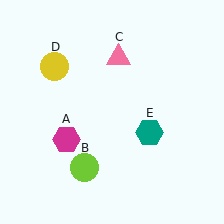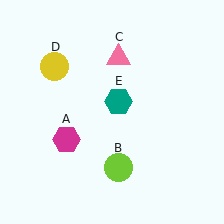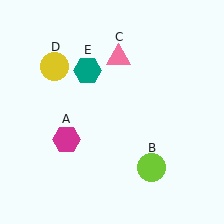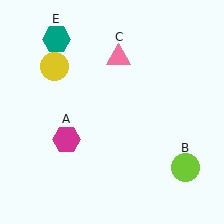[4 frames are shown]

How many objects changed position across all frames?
2 objects changed position: lime circle (object B), teal hexagon (object E).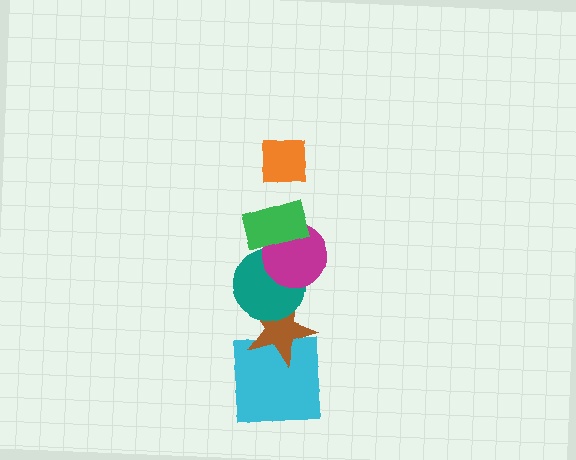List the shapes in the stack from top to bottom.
From top to bottom: the orange square, the green rectangle, the magenta circle, the teal circle, the brown star, the cyan square.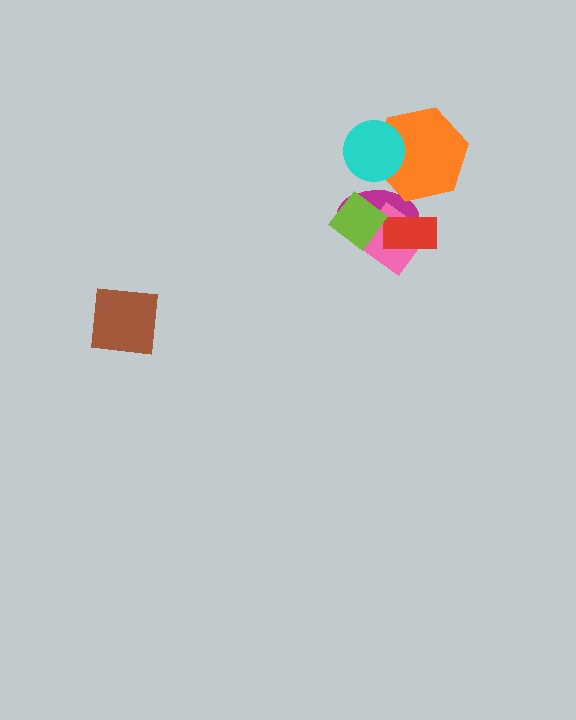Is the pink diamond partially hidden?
Yes, it is partially covered by another shape.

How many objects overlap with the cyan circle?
1 object overlaps with the cyan circle.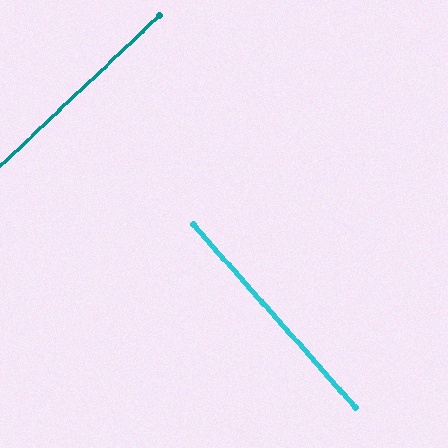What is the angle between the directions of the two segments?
Approximately 88 degrees.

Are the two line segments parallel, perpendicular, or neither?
Perpendicular — they meet at approximately 88°.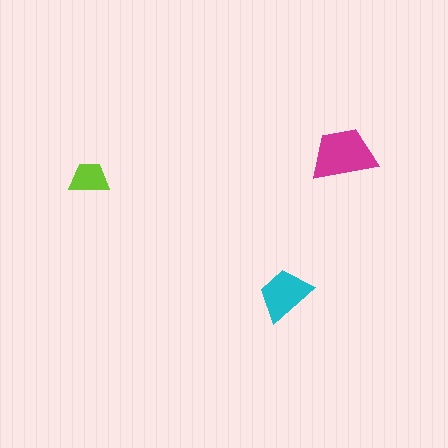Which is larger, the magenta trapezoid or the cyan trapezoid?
The magenta one.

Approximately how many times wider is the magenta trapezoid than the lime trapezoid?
About 1.5 times wider.